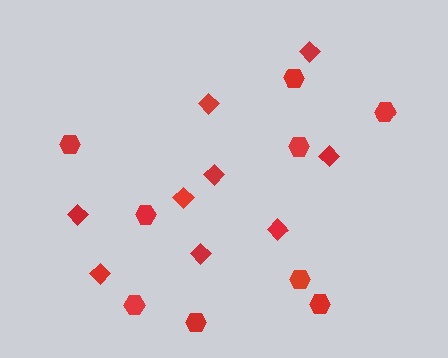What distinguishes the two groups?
There are 2 groups: one group of diamonds (9) and one group of hexagons (9).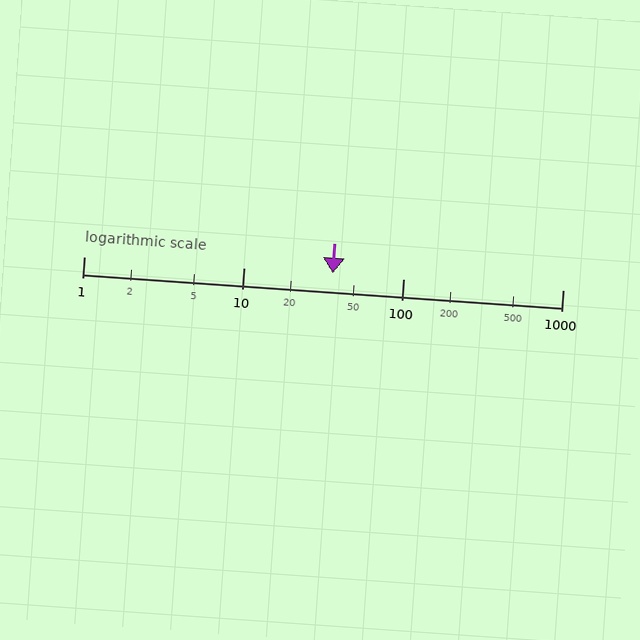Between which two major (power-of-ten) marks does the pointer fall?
The pointer is between 10 and 100.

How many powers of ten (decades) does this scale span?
The scale spans 3 decades, from 1 to 1000.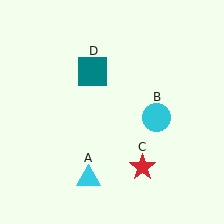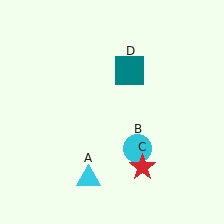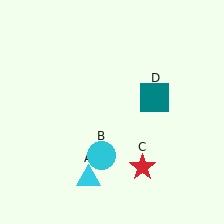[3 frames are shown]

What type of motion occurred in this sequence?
The cyan circle (object B), teal square (object D) rotated clockwise around the center of the scene.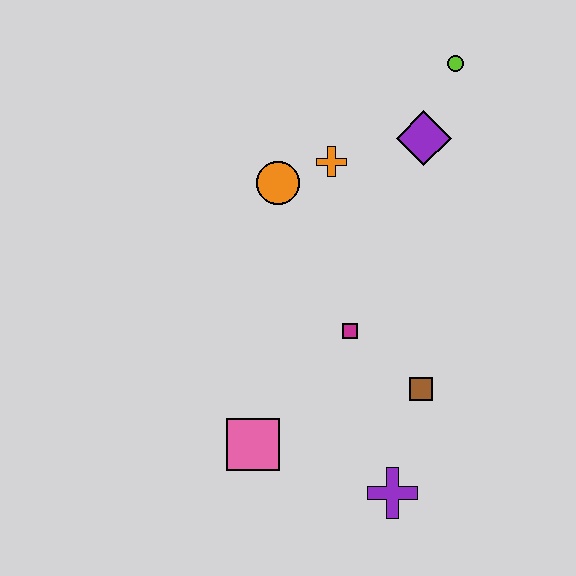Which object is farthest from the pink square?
The lime circle is farthest from the pink square.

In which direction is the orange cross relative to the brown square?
The orange cross is above the brown square.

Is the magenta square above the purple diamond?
No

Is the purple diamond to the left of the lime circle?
Yes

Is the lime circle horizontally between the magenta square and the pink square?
No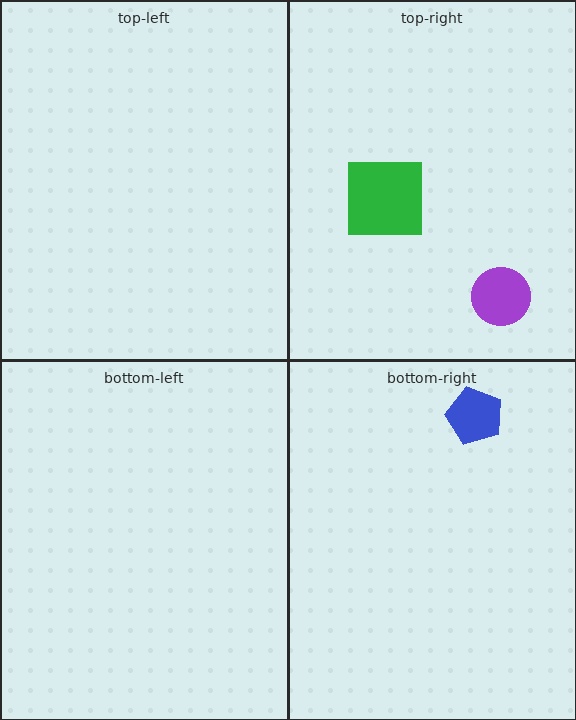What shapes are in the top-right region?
The purple circle, the green square.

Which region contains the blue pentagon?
The bottom-right region.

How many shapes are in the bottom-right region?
1.